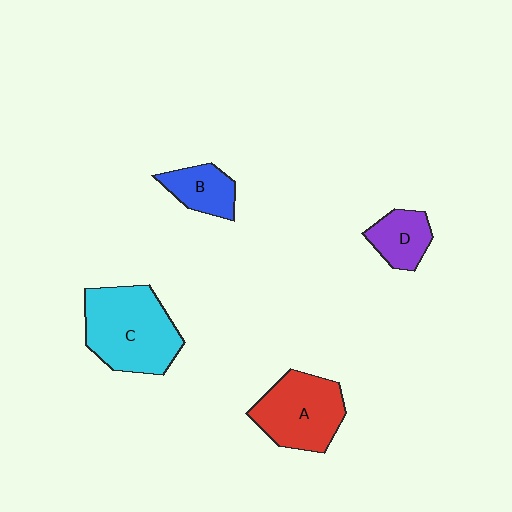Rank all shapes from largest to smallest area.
From largest to smallest: C (cyan), A (red), B (blue), D (purple).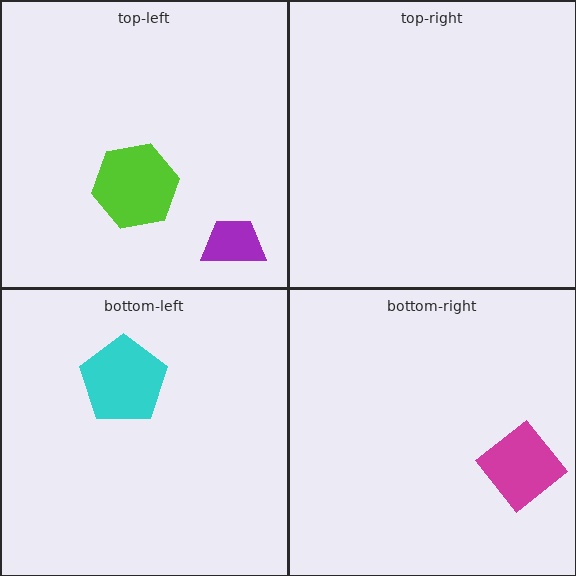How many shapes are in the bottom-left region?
1.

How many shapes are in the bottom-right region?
1.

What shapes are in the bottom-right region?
The magenta diamond.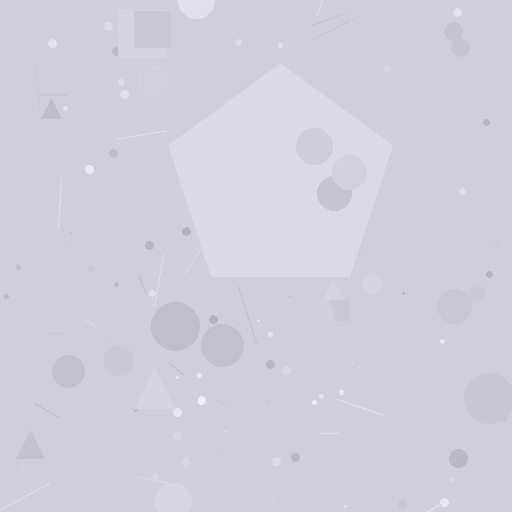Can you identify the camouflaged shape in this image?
The camouflaged shape is a pentagon.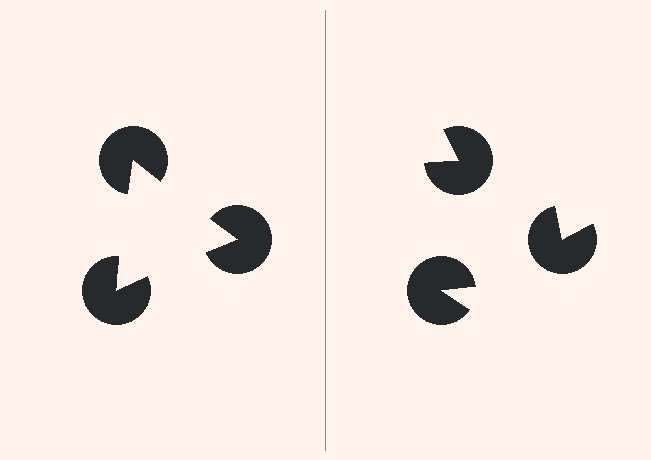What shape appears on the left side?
An illusory triangle.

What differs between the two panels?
The pac-man discs are positioned identically on both sides; only the wedge orientations differ. On the left they align to a triangle; on the right they are misaligned.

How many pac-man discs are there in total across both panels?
6 — 3 on each side.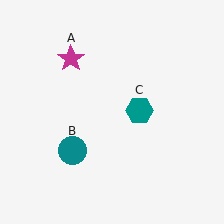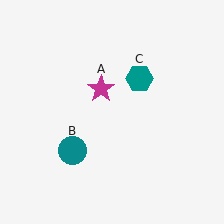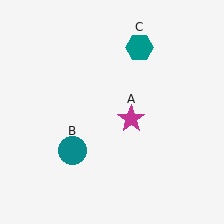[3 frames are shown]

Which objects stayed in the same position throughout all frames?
Teal circle (object B) remained stationary.